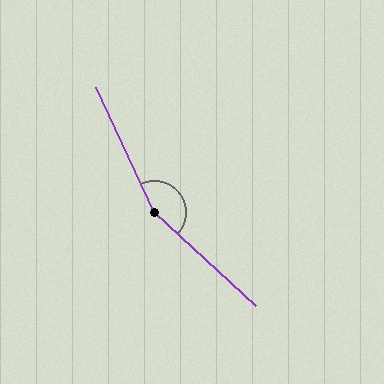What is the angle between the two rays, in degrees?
Approximately 157 degrees.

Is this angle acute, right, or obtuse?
It is obtuse.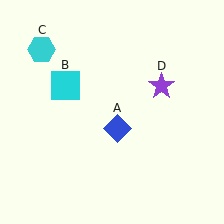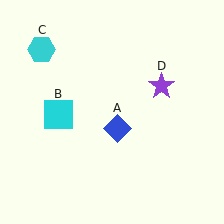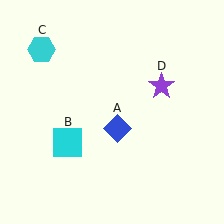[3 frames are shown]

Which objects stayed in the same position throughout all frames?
Blue diamond (object A) and cyan hexagon (object C) and purple star (object D) remained stationary.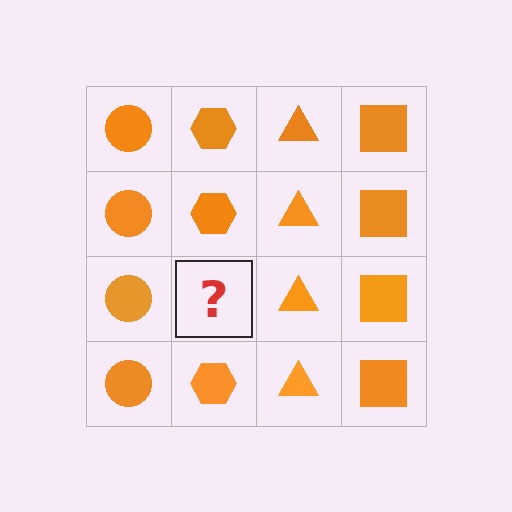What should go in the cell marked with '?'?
The missing cell should contain an orange hexagon.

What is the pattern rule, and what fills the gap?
The rule is that each column has a consistent shape. The gap should be filled with an orange hexagon.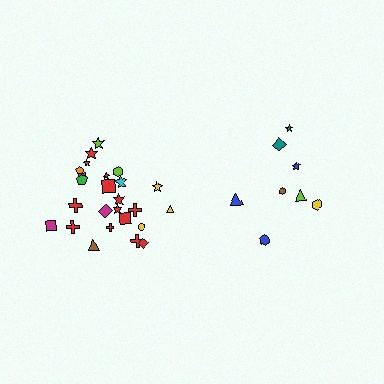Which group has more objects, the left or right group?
The left group.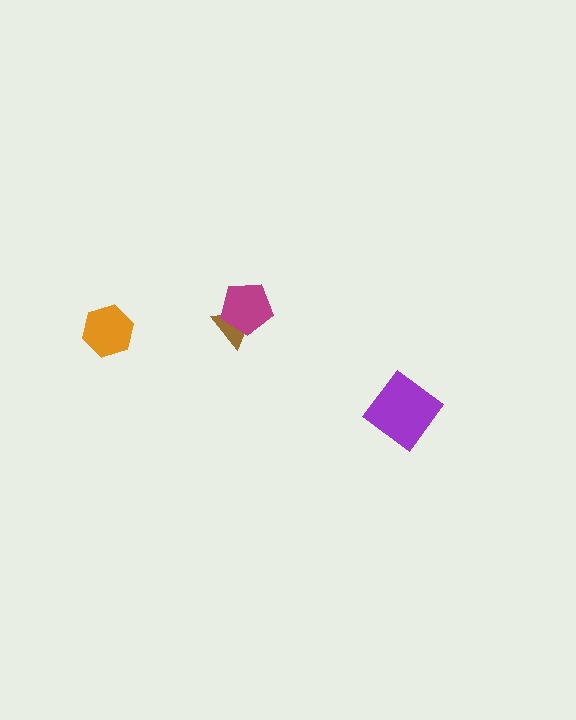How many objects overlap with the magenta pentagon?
1 object overlaps with the magenta pentagon.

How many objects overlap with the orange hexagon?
0 objects overlap with the orange hexagon.